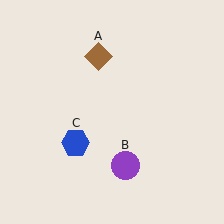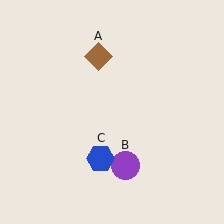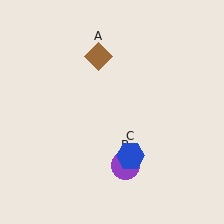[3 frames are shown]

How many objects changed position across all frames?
1 object changed position: blue hexagon (object C).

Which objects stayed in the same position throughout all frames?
Brown diamond (object A) and purple circle (object B) remained stationary.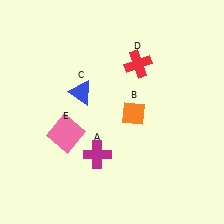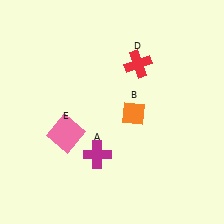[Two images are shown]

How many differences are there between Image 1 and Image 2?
There is 1 difference between the two images.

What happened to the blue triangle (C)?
The blue triangle (C) was removed in Image 2. It was in the top-left area of Image 1.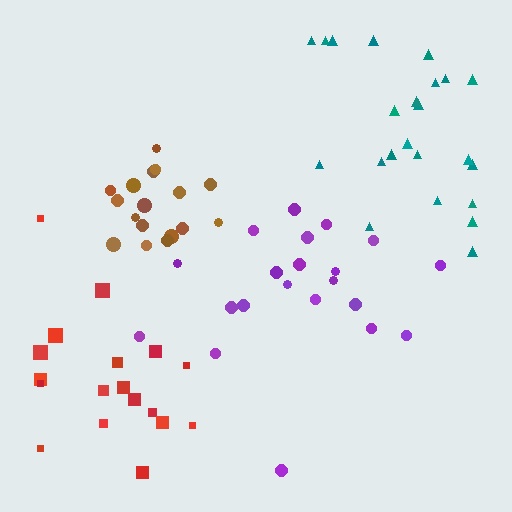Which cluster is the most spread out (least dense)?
Red.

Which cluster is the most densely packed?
Brown.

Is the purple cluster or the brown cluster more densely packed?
Brown.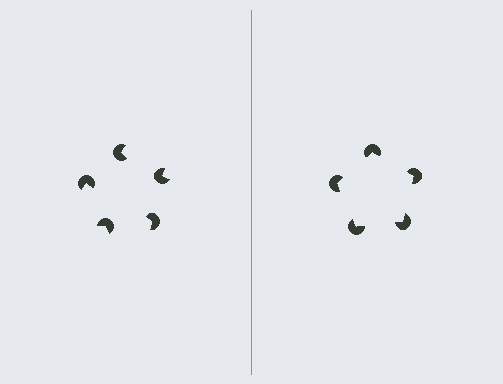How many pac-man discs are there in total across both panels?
10 — 5 on each side.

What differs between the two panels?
The pac-man discs are positioned identically on both sides; only the wedge orientations differ. On the right they align to a pentagon; on the left they are misaligned.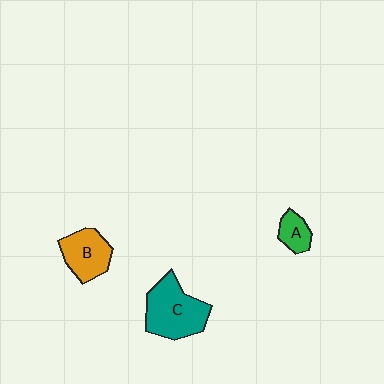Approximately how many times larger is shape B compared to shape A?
Approximately 1.9 times.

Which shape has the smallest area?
Shape A (green).